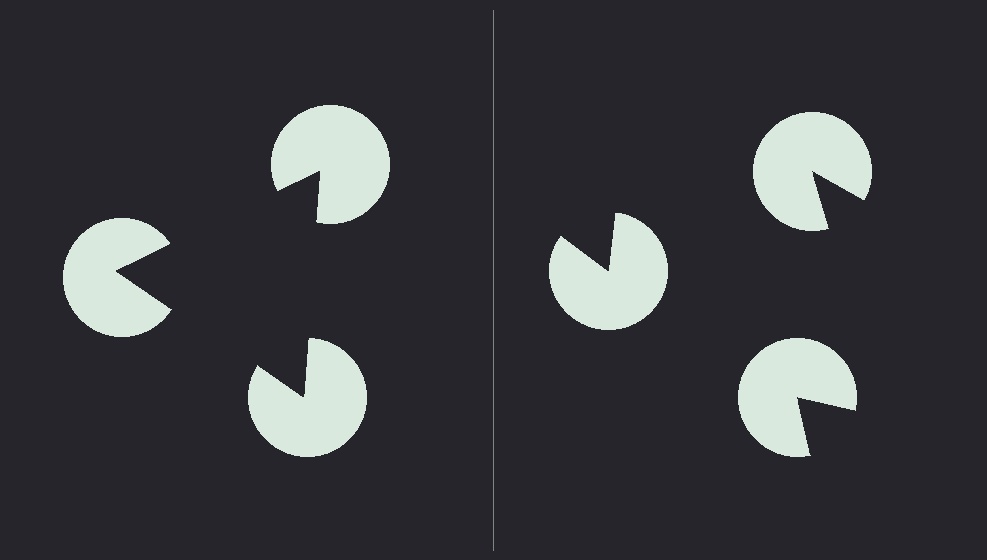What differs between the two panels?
The pac-man discs are positioned identically on both sides; only the wedge orientations differ. On the left they align to a triangle; on the right they are misaligned.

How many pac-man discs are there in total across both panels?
6 — 3 on each side.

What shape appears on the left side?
An illusory triangle.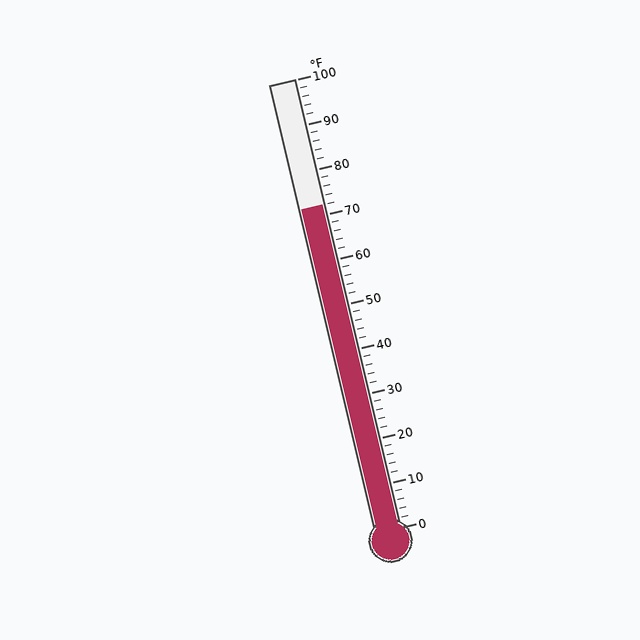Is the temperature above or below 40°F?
The temperature is above 40°F.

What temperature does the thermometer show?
The thermometer shows approximately 72°F.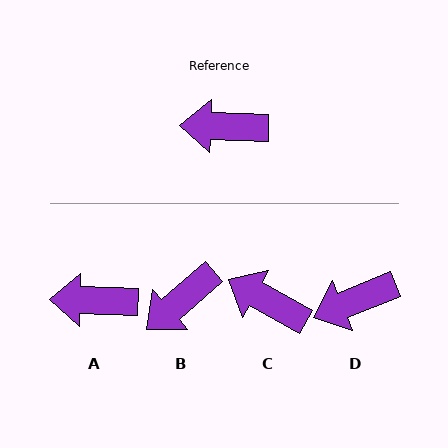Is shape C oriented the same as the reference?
No, it is off by about 27 degrees.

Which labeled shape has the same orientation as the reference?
A.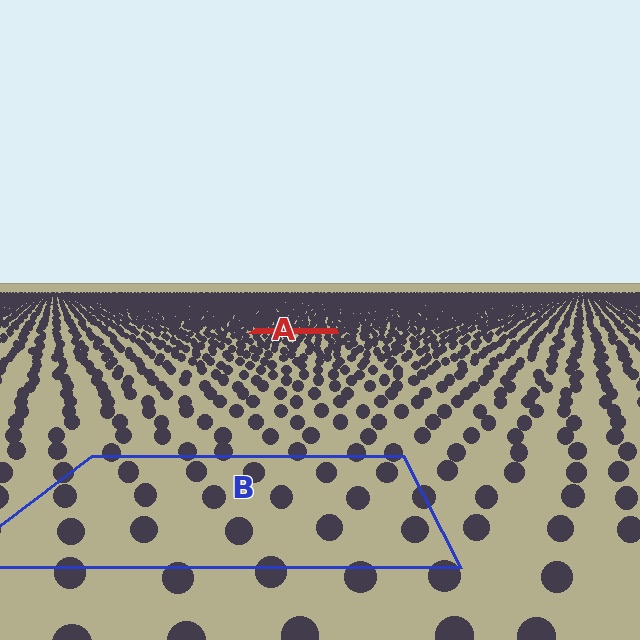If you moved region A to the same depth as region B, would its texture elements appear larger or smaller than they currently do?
They would appear larger. At a closer depth, the same texture elements are projected at a bigger on-screen size.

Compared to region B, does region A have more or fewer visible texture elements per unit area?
Region A has more texture elements per unit area — they are packed more densely because it is farther away.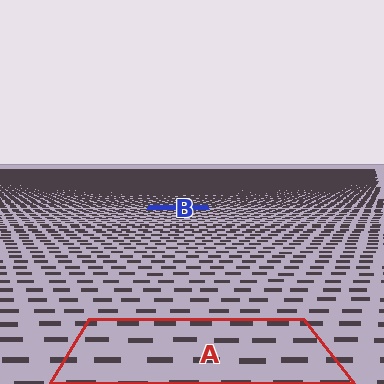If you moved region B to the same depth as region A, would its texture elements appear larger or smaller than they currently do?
They would appear larger. At a closer depth, the same texture elements are projected at a bigger on-screen size.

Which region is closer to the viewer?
Region A is closer. The texture elements there are larger and more spread out.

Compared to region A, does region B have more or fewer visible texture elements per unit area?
Region B has more texture elements per unit area — they are packed more densely because it is farther away.